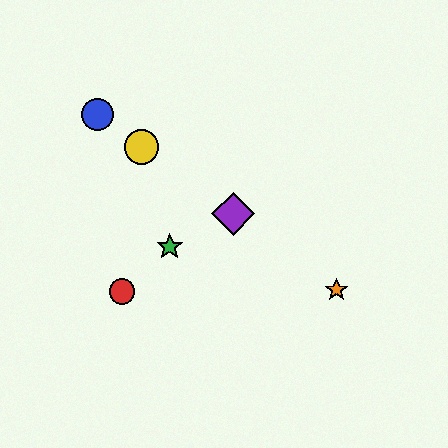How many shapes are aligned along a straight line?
4 shapes (the blue circle, the yellow circle, the purple diamond, the orange star) are aligned along a straight line.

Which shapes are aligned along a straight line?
The blue circle, the yellow circle, the purple diamond, the orange star are aligned along a straight line.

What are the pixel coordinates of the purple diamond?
The purple diamond is at (233, 214).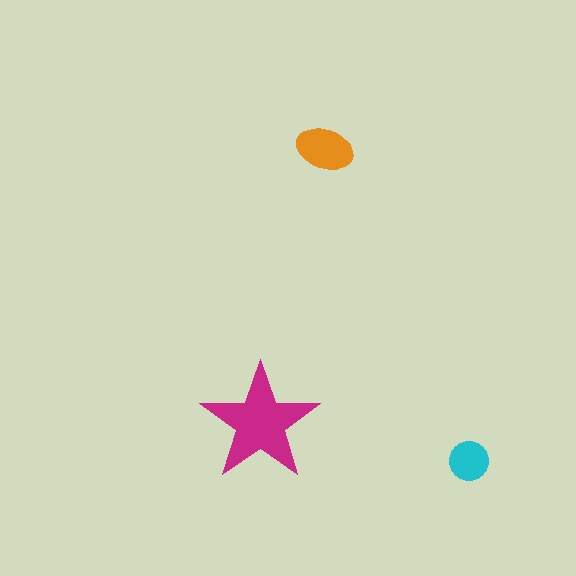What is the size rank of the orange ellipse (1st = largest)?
2nd.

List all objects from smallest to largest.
The cyan circle, the orange ellipse, the magenta star.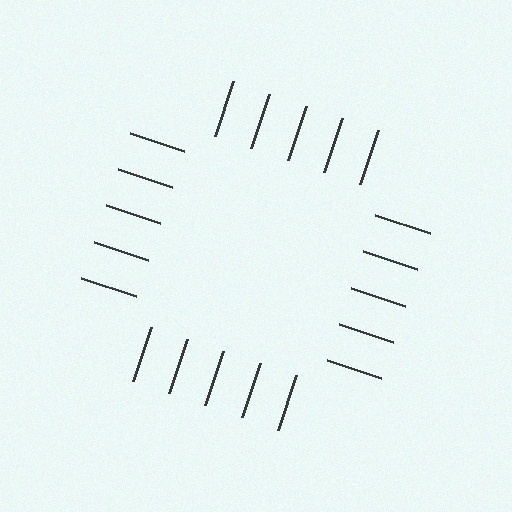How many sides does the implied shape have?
4 sides — the line-ends trace a square.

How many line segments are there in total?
20 — 5 along each of the 4 edges.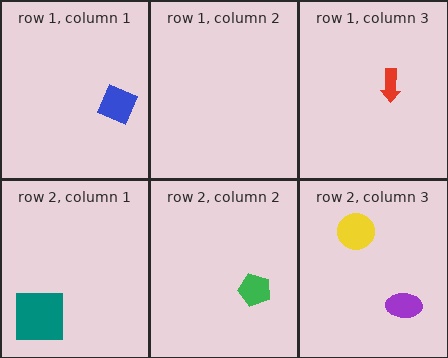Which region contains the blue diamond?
The row 1, column 1 region.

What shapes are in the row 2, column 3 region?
The purple ellipse, the yellow circle.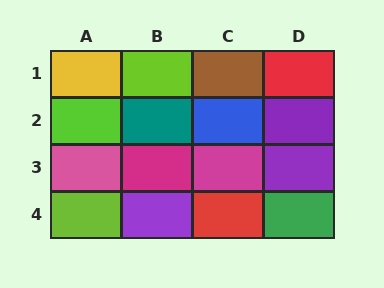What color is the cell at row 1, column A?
Yellow.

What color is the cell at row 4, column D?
Green.